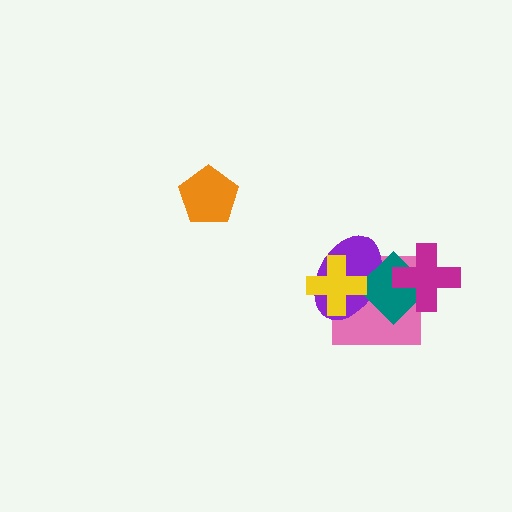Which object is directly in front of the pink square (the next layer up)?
The purple ellipse is directly in front of the pink square.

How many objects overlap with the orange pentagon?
0 objects overlap with the orange pentagon.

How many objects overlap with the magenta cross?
2 objects overlap with the magenta cross.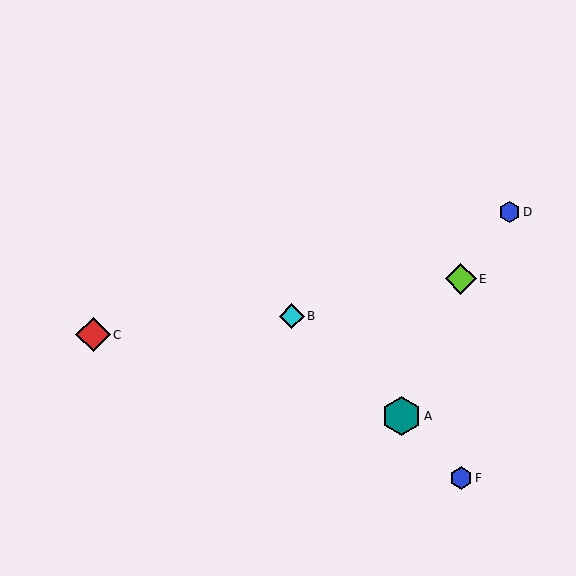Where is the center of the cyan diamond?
The center of the cyan diamond is at (292, 316).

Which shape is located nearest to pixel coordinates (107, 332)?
The red diamond (labeled C) at (93, 335) is nearest to that location.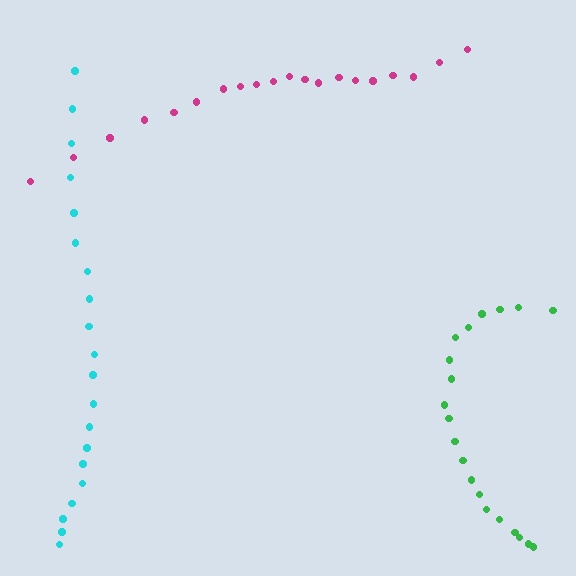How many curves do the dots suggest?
There are 3 distinct paths.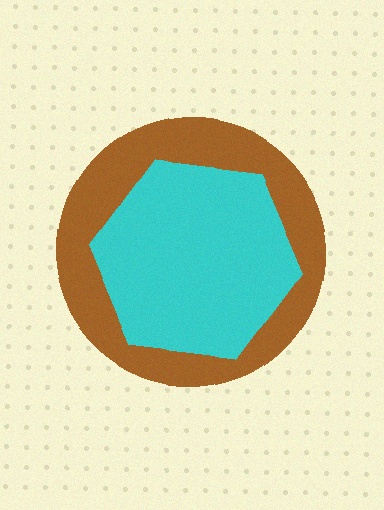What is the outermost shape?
The brown circle.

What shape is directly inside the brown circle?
The cyan hexagon.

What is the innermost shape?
The cyan hexagon.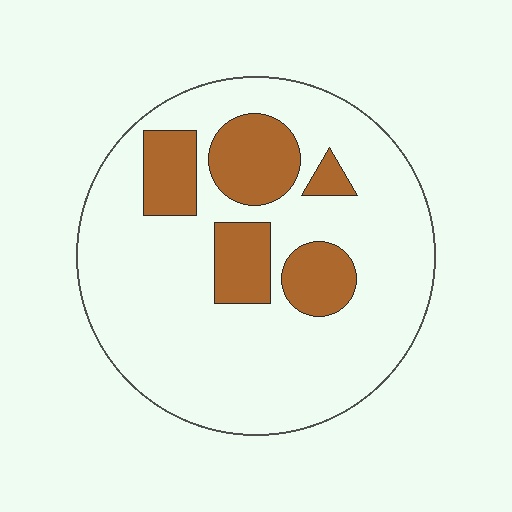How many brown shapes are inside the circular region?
5.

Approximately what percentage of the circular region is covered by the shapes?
Approximately 20%.